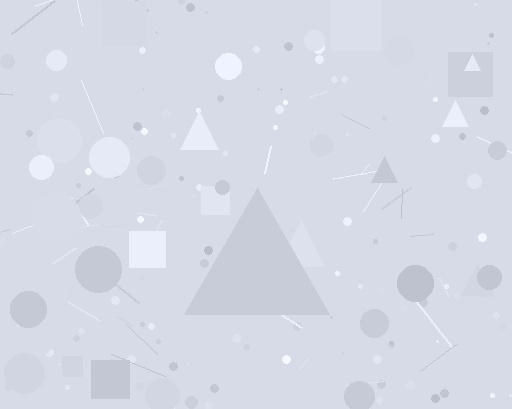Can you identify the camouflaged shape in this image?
The camouflaged shape is a triangle.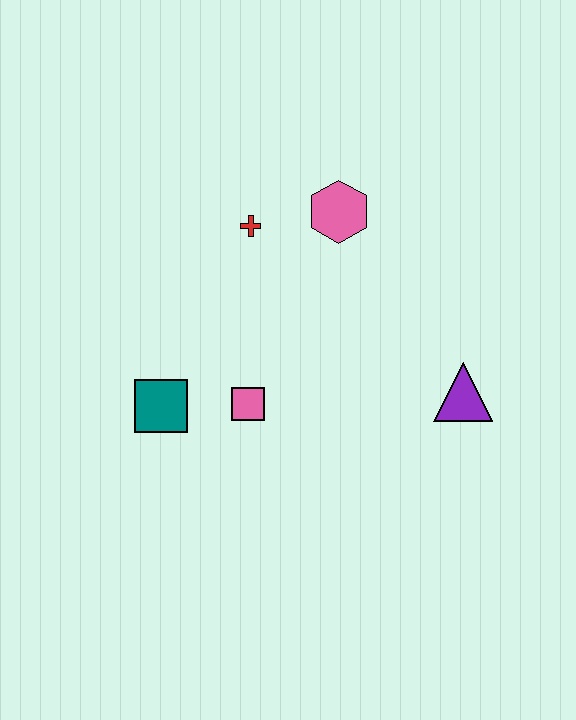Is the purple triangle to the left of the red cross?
No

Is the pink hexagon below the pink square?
No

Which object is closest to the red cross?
The pink hexagon is closest to the red cross.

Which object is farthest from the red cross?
The purple triangle is farthest from the red cross.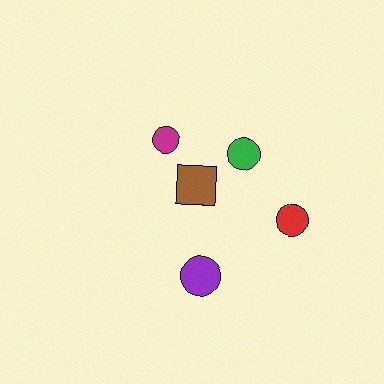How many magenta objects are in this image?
There is 1 magenta object.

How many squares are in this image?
There is 1 square.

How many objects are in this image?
There are 5 objects.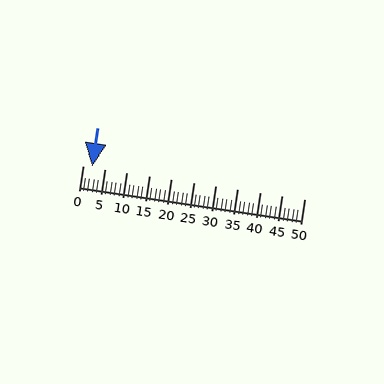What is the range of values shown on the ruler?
The ruler shows values from 0 to 50.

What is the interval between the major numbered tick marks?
The major tick marks are spaced 5 units apart.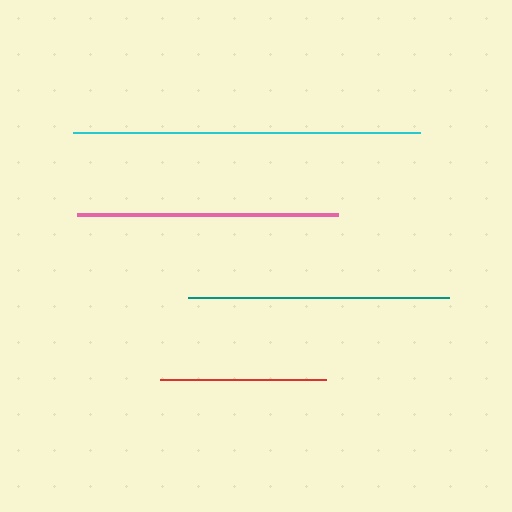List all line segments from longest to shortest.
From longest to shortest: cyan, pink, teal, red.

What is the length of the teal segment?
The teal segment is approximately 260 pixels long.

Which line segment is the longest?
The cyan line is the longest at approximately 347 pixels.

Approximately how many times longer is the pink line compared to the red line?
The pink line is approximately 1.6 times the length of the red line.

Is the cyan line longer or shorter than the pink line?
The cyan line is longer than the pink line.